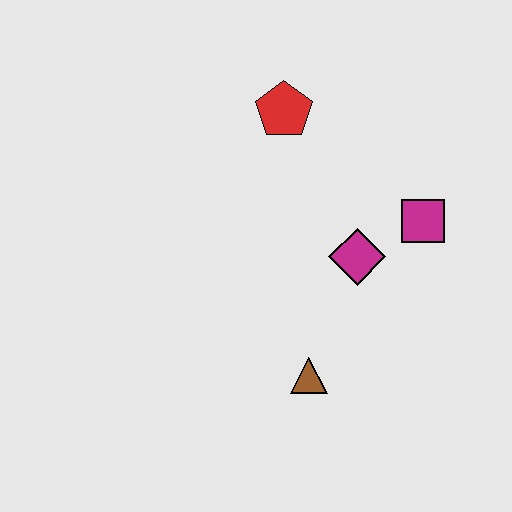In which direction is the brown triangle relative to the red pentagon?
The brown triangle is below the red pentagon.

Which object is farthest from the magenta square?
The brown triangle is farthest from the magenta square.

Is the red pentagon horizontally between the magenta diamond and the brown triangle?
No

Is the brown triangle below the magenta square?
Yes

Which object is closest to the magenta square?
The magenta diamond is closest to the magenta square.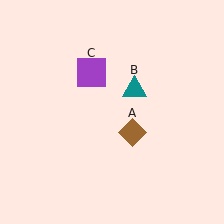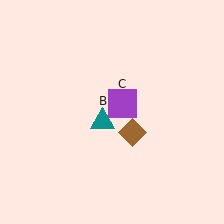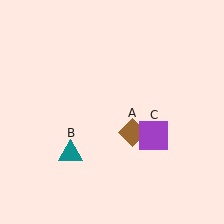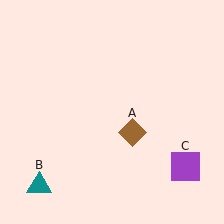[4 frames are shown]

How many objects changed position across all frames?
2 objects changed position: teal triangle (object B), purple square (object C).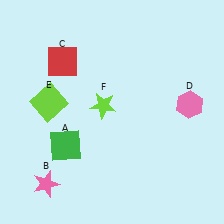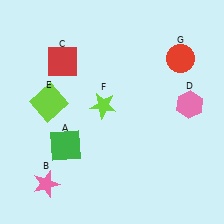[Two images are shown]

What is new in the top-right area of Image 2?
A red circle (G) was added in the top-right area of Image 2.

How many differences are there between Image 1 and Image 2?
There is 1 difference between the two images.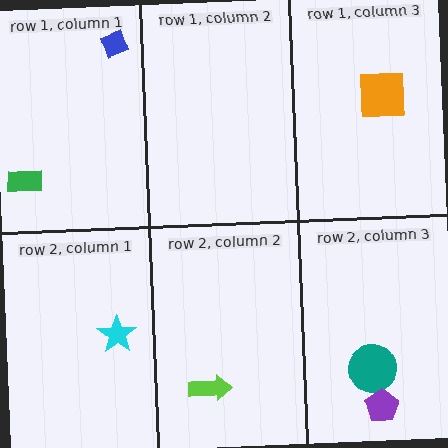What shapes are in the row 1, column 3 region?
The orange square.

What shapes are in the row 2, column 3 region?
The teal circle, the purple pentagon.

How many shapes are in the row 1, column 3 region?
1.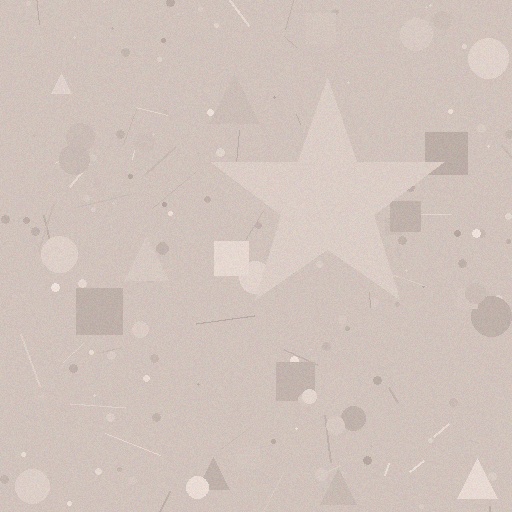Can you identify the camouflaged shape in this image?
The camouflaged shape is a star.